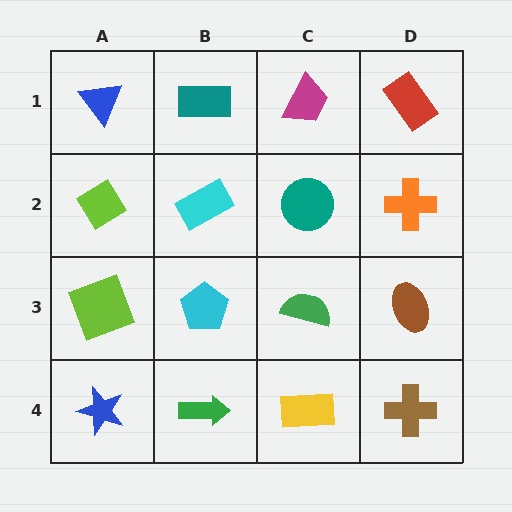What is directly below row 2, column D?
A brown ellipse.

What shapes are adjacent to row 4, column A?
A lime square (row 3, column A), a green arrow (row 4, column B).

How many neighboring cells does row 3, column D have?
3.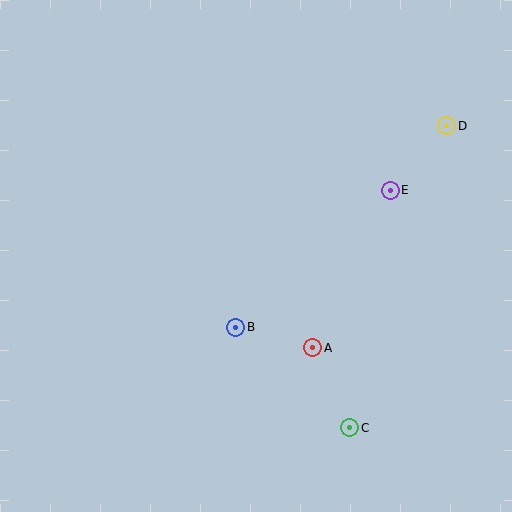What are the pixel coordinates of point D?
Point D is at (447, 126).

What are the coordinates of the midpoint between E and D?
The midpoint between E and D is at (419, 158).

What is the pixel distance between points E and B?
The distance between E and B is 206 pixels.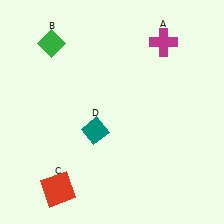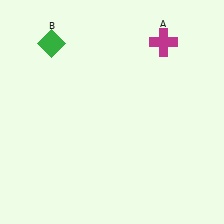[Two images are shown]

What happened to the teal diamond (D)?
The teal diamond (D) was removed in Image 2. It was in the bottom-left area of Image 1.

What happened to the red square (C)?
The red square (C) was removed in Image 2. It was in the bottom-left area of Image 1.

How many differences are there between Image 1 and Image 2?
There are 2 differences between the two images.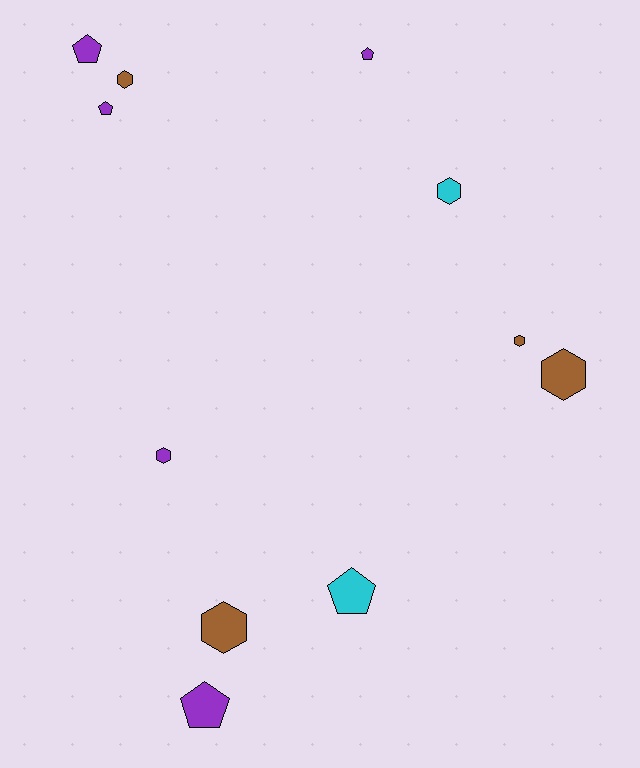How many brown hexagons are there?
There are 4 brown hexagons.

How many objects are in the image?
There are 11 objects.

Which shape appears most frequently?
Hexagon, with 6 objects.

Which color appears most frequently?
Purple, with 5 objects.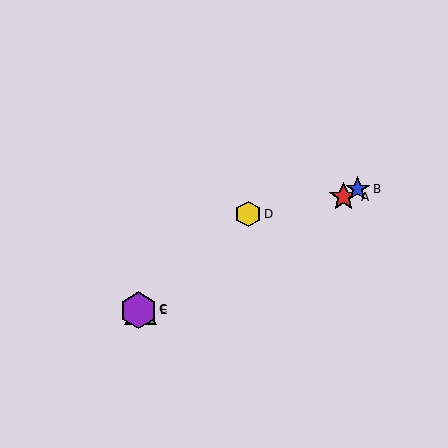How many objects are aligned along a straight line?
4 objects (A, B, C, E) are aligned along a straight line.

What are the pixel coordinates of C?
Object C is at (141, 309).